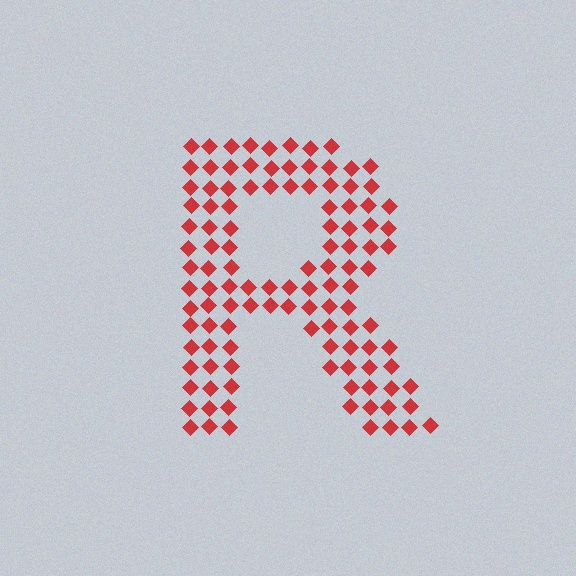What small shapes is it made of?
It is made of small diamonds.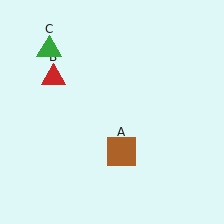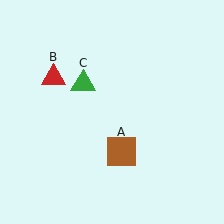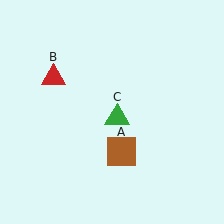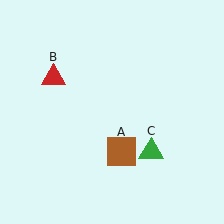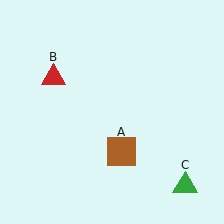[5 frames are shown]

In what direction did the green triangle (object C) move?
The green triangle (object C) moved down and to the right.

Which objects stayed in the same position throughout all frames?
Brown square (object A) and red triangle (object B) remained stationary.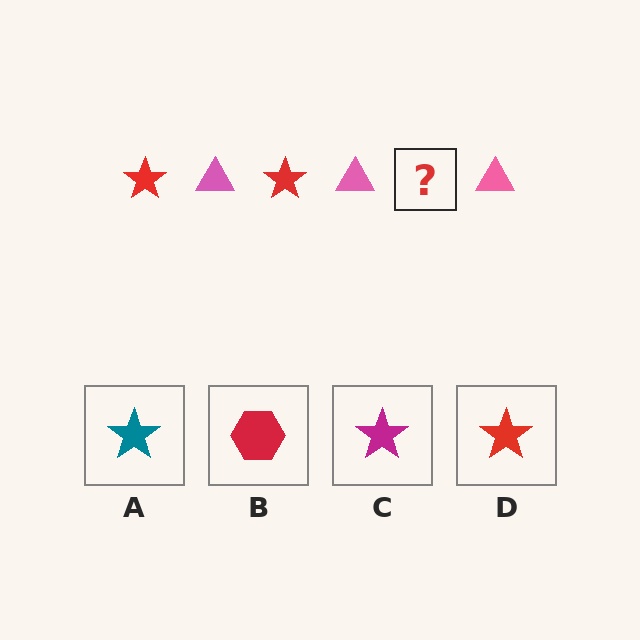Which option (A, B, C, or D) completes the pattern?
D.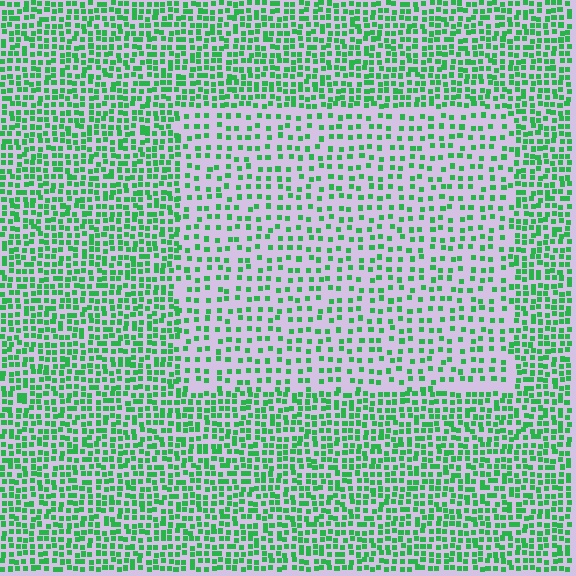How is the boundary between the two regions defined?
The boundary is defined by a change in element density (approximately 2.0x ratio). All elements are the same color, size, and shape.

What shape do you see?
I see a rectangle.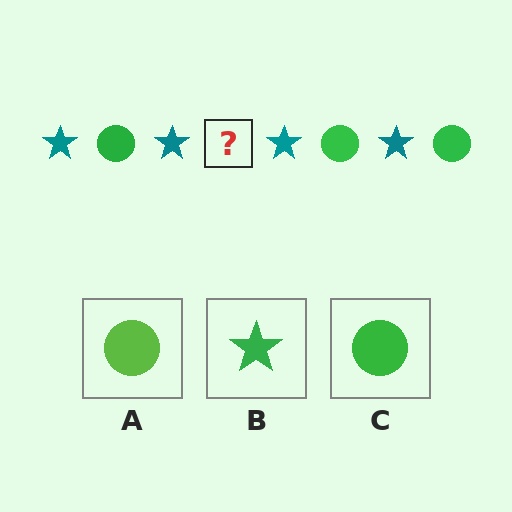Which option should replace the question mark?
Option C.